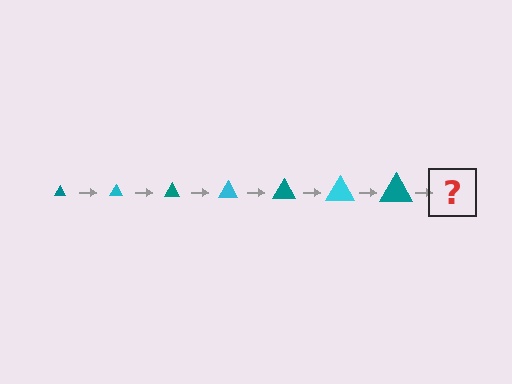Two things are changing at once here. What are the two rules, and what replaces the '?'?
The two rules are that the triangle grows larger each step and the color cycles through teal and cyan. The '?' should be a cyan triangle, larger than the previous one.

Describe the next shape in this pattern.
It should be a cyan triangle, larger than the previous one.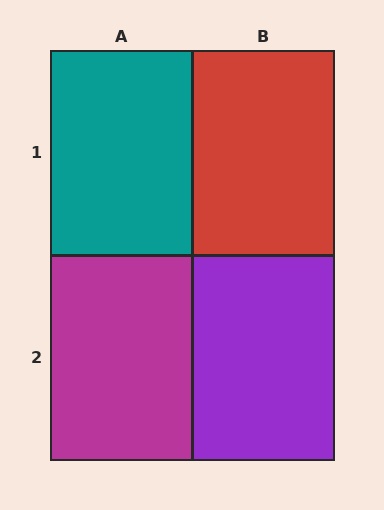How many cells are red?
1 cell is red.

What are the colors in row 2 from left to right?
Magenta, purple.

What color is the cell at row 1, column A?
Teal.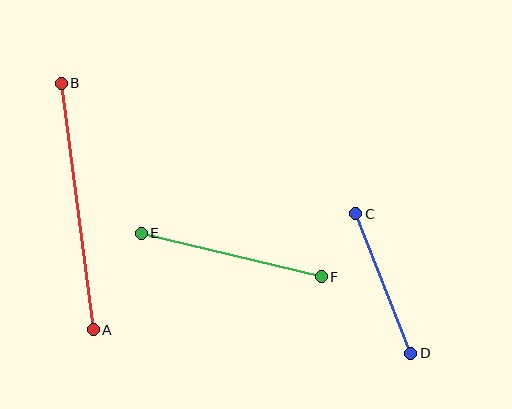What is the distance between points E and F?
The distance is approximately 185 pixels.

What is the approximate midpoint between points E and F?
The midpoint is at approximately (231, 255) pixels.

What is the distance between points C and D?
The distance is approximately 150 pixels.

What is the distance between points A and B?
The distance is approximately 249 pixels.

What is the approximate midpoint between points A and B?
The midpoint is at approximately (77, 207) pixels.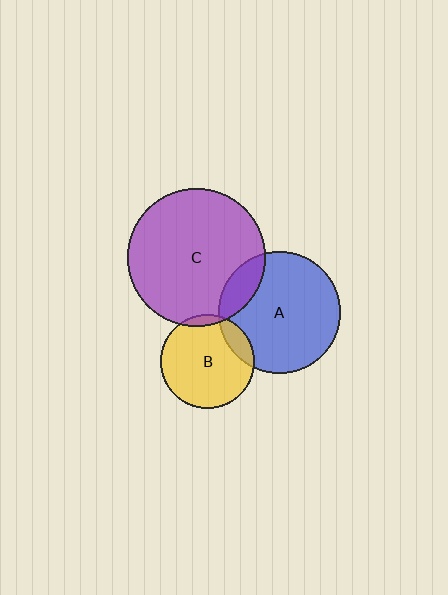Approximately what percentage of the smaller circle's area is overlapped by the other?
Approximately 5%.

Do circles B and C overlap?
Yes.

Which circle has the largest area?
Circle C (purple).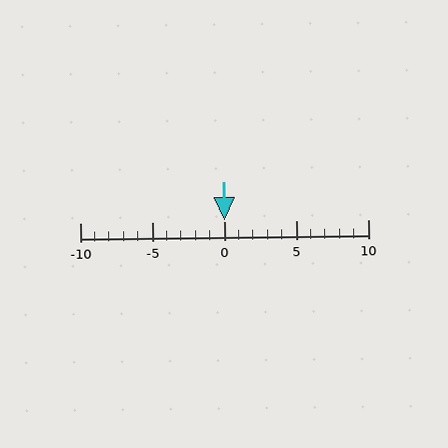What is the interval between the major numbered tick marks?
The major tick marks are spaced 5 units apart.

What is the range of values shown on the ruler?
The ruler shows values from -10 to 10.